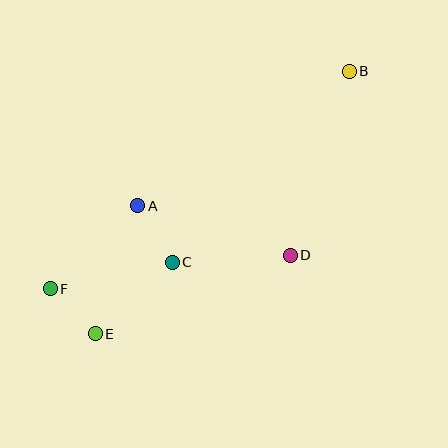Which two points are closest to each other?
Points E and F are closest to each other.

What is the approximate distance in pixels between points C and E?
The distance between C and E is approximately 105 pixels.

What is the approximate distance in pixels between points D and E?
The distance between D and E is approximately 210 pixels.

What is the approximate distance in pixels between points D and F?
The distance between D and F is approximately 242 pixels.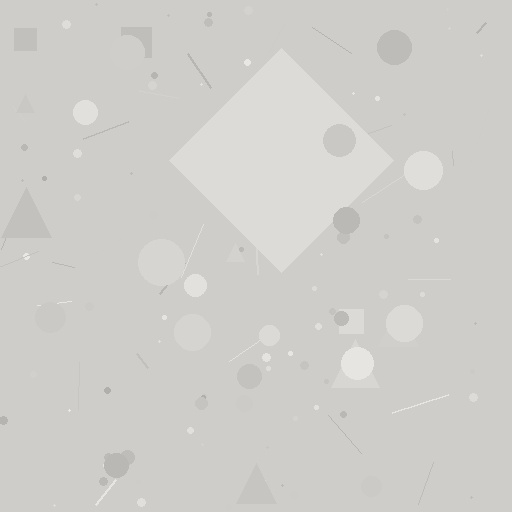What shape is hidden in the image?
A diamond is hidden in the image.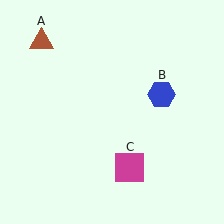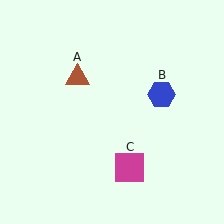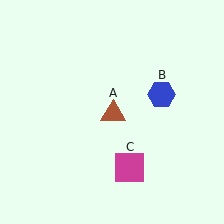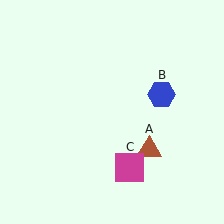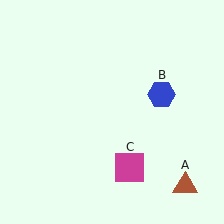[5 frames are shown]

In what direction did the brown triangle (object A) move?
The brown triangle (object A) moved down and to the right.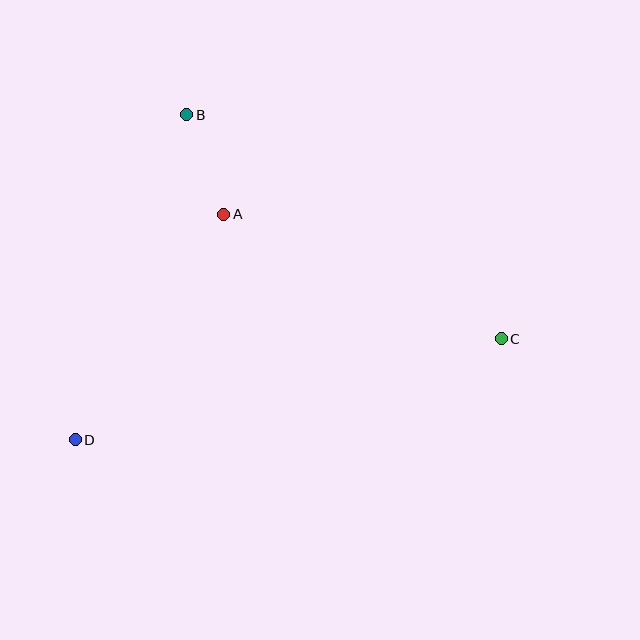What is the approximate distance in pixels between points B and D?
The distance between B and D is approximately 343 pixels.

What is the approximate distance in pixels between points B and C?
The distance between B and C is approximately 386 pixels.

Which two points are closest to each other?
Points A and B are closest to each other.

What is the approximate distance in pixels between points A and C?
The distance between A and C is approximately 304 pixels.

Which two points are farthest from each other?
Points C and D are farthest from each other.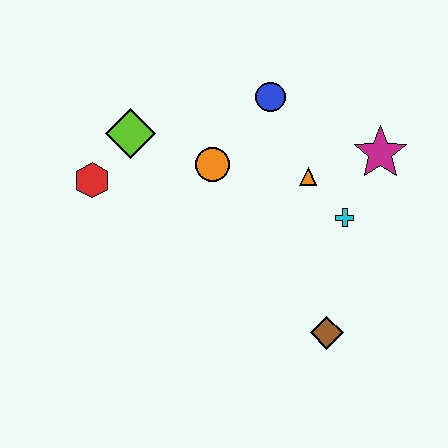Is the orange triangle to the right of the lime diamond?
Yes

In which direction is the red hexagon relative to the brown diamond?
The red hexagon is to the left of the brown diamond.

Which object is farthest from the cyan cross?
The red hexagon is farthest from the cyan cross.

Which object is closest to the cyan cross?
The orange triangle is closest to the cyan cross.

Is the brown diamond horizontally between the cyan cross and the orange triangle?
Yes